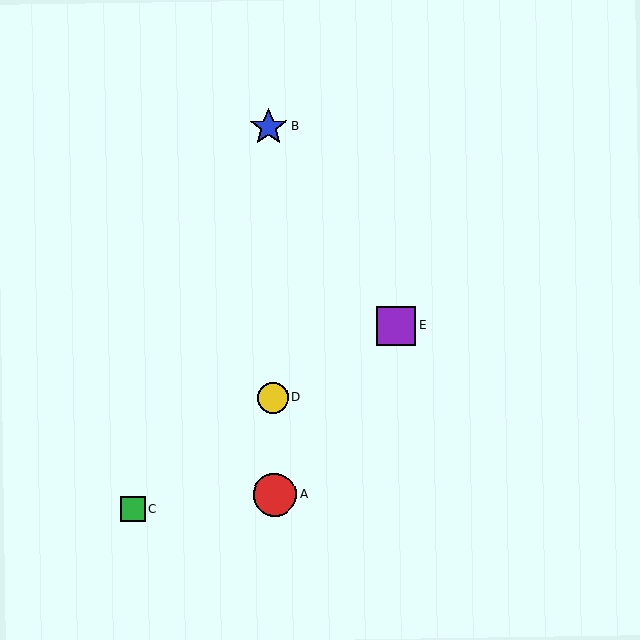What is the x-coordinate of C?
Object C is at x≈132.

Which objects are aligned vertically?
Objects A, B, D are aligned vertically.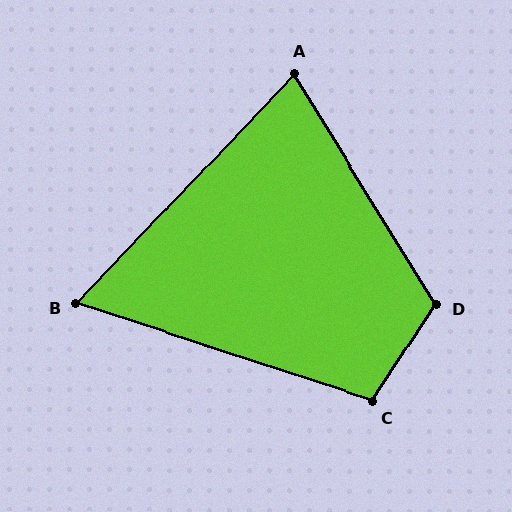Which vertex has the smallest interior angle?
B, at approximately 65 degrees.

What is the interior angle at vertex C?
Approximately 105 degrees (obtuse).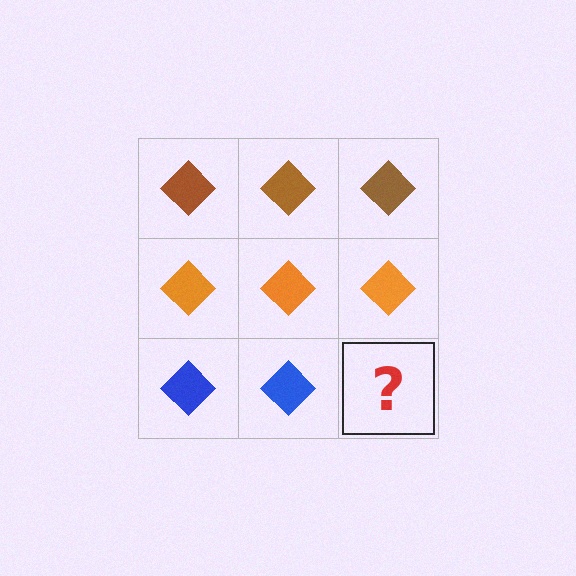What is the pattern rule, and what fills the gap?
The rule is that each row has a consistent color. The gap should be filled with a blue diamond.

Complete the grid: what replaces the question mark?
The question mark should be replaced with a blue diamond.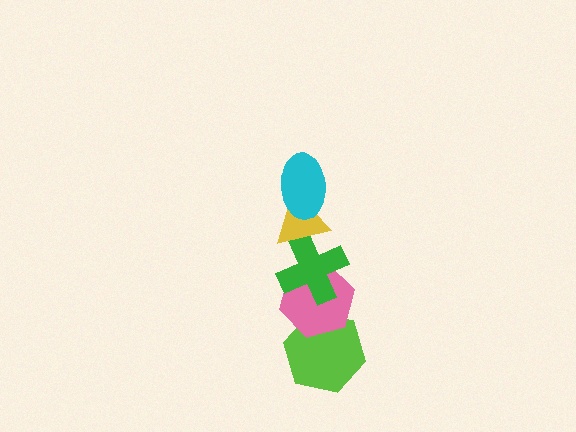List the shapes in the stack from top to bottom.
From top to bottom: the cyan ellipse, the yellow triangle, the green cross, the pink hexagon, the lime hexagon.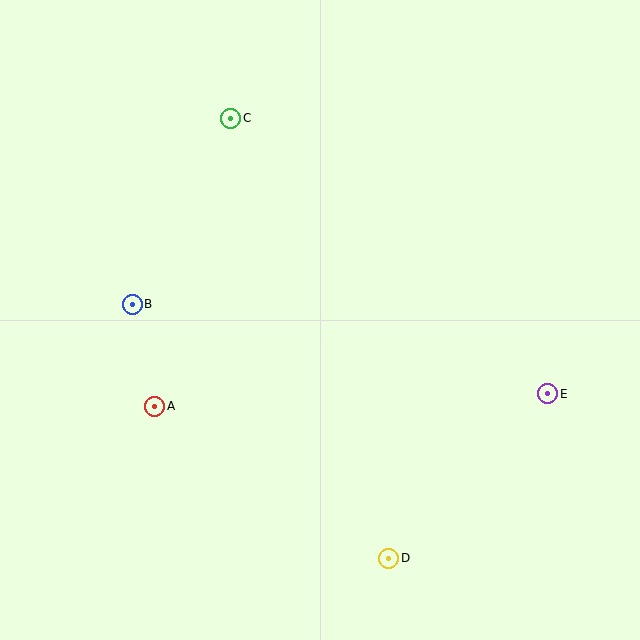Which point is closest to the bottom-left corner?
Point A is closest to the bottom-left corner.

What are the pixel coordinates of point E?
Point E is at (548, 394).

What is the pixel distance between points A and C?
The distance between A and C is 297 pixels.